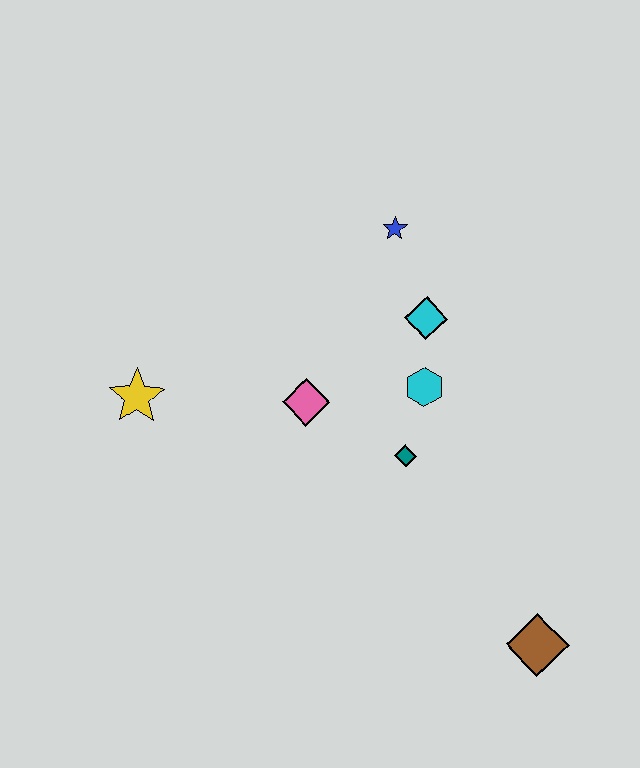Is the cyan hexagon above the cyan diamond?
No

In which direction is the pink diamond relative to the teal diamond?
The pink diamond is to the left of the teal diamond.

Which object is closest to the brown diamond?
The teal diamond is closest to the brown diamond.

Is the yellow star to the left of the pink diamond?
Yes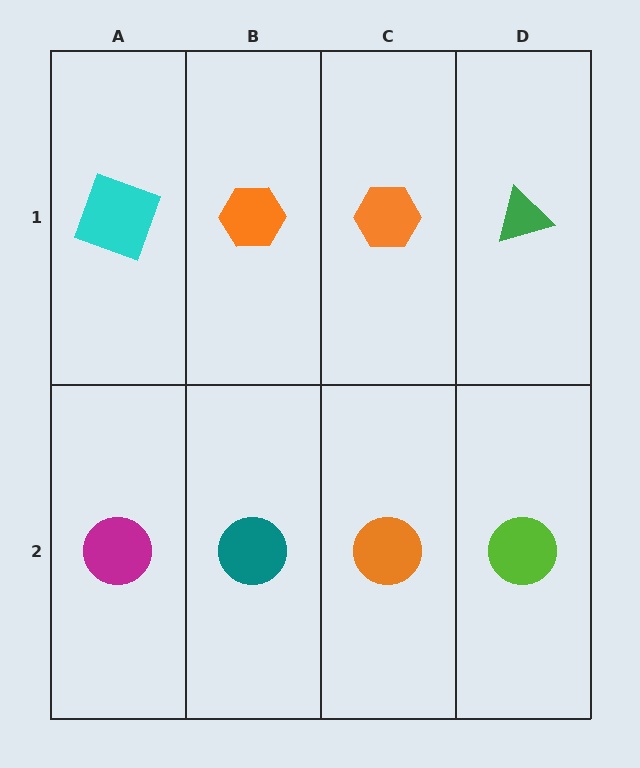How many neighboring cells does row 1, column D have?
2.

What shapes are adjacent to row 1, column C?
An orange circle (row 2, column C), an orange hexagon (row 1, column B), a green triangle (row 1, column D).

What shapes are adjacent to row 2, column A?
A cyan square (row 1, column A), a teal circle (row 2, column B).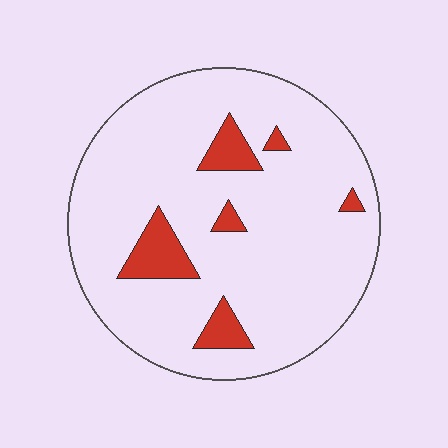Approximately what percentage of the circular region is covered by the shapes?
Approximately 10%.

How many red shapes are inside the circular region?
6.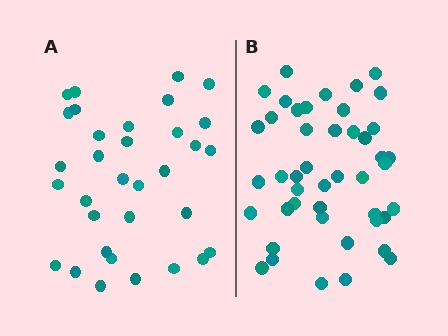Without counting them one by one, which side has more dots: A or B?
Region B (the right region) has more dots.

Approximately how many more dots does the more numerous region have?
Region B has roughly 12 or so more dots than region A.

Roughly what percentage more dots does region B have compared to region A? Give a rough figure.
About 35% more.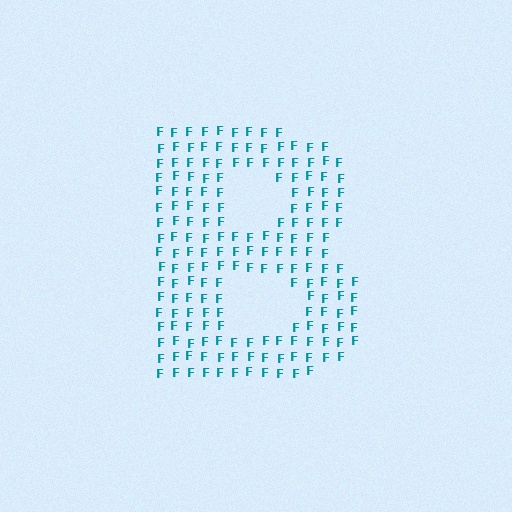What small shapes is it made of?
It is made of small letter F's.